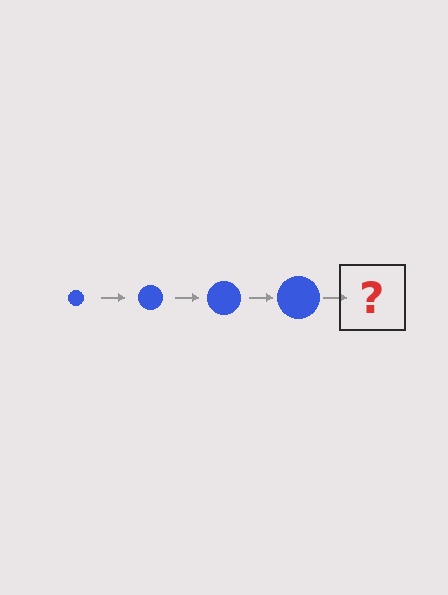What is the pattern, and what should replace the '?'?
The pattern is that the circle gets progressively larger each step. The '?' should be a blue circle, larger than the previous one.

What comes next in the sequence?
The next element should be a blue circle, larger than the previous one.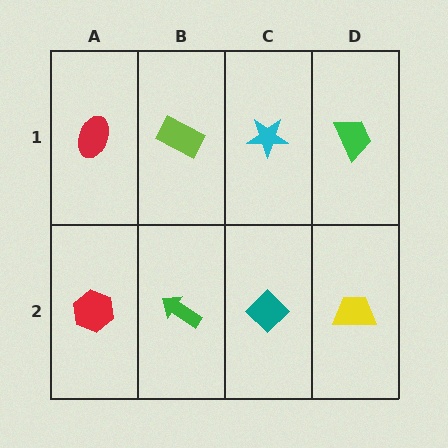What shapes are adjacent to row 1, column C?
A teal diamond (row 2, column C), a lime rectangle (row 1, column B), a green trapezoid (row 1, column D).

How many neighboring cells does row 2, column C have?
3.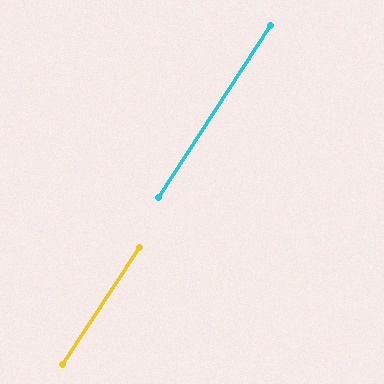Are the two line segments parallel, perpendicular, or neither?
Parallel — their directions differ by only 0.3°.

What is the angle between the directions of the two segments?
Approximately 0 degrees.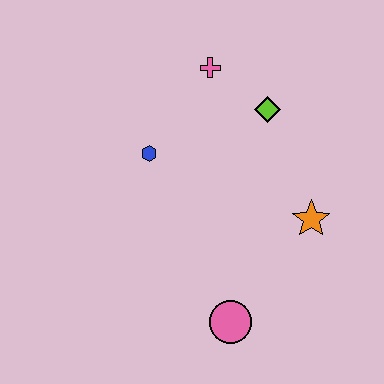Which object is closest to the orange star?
The lime diamond is closest to the orange star.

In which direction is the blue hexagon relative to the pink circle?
The blue hexagon is above the pink circle.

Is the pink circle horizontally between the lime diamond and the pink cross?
Yes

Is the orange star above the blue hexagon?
No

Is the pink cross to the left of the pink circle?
Yes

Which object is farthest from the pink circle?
The pink cross is farthest from the pink circle.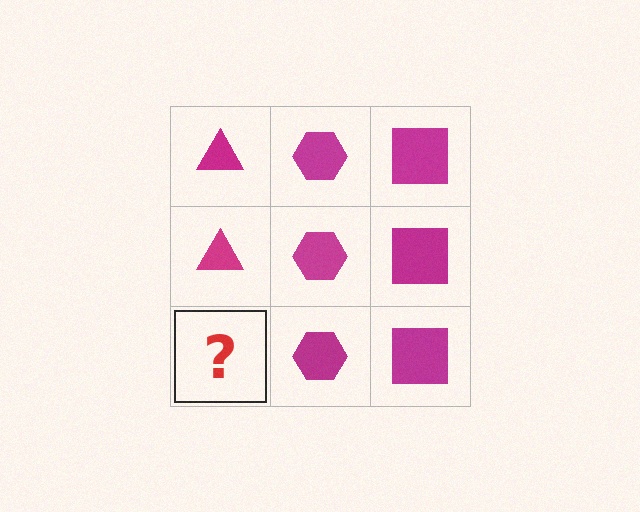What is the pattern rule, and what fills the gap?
The rule is that each column has a consistent shape. The gap should be filled with a magenta triangle.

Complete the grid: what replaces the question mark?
The question mark should be replaced with a magenta triangle.